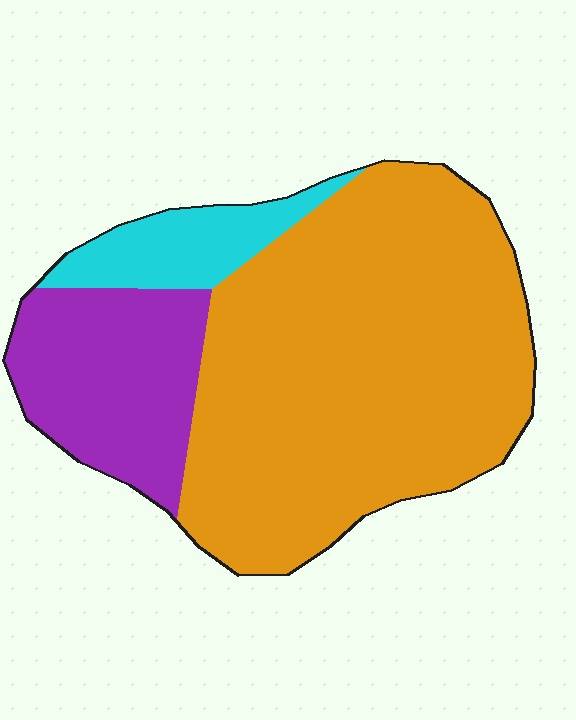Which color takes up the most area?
Orange, at roughly 70%.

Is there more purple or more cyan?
Purple.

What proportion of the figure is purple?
Purple covers 22% of the figure.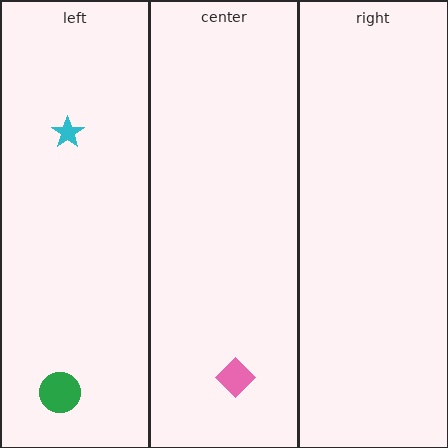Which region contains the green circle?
The left region.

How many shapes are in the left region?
2.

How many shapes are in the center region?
1.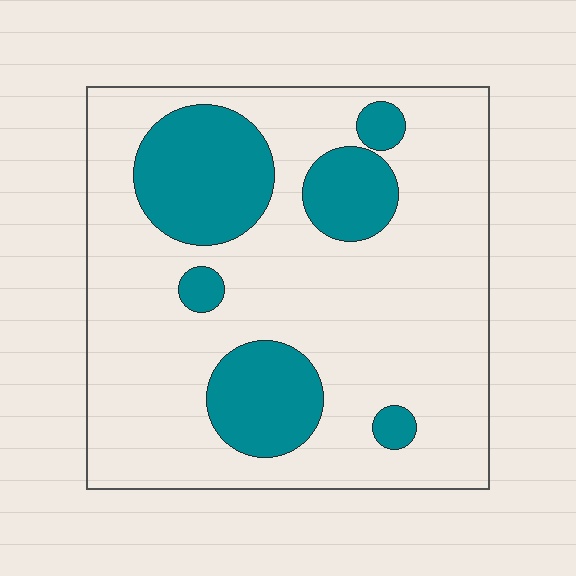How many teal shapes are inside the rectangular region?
6.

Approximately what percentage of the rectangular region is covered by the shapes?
Approximately 25%.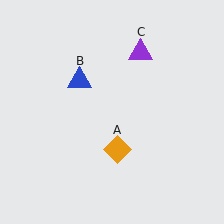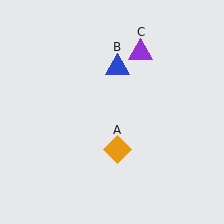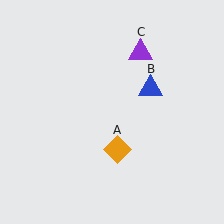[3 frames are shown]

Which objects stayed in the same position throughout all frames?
Orange diamond (object A) and purple triangle (object C) remained stationary.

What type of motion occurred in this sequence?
The blue triangle (object B) rotated clockwise around the center of the scene.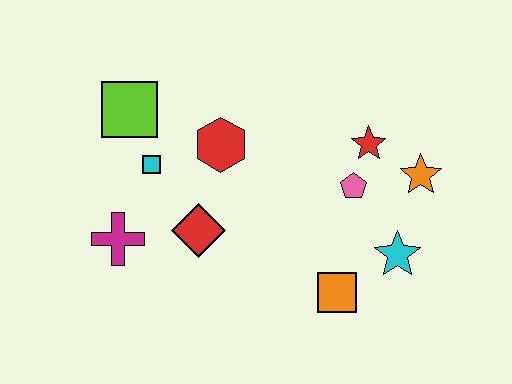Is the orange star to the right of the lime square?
Yes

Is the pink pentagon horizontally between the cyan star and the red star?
No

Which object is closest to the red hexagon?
The cyan square is closest to the red hexagon.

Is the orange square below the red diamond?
Yes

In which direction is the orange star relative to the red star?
The orange star is to the right of the red star.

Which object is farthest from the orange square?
The lime square is farthest from the orange square.